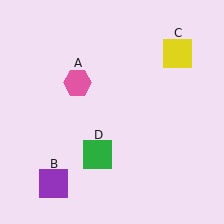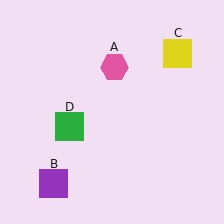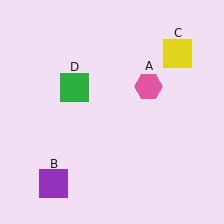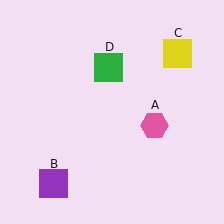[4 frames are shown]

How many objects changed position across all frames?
2 objects changed position: pink hexagon (object A), green square (object D).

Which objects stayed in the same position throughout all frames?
Purple square (object B) and yellow square (object C) remained stationary.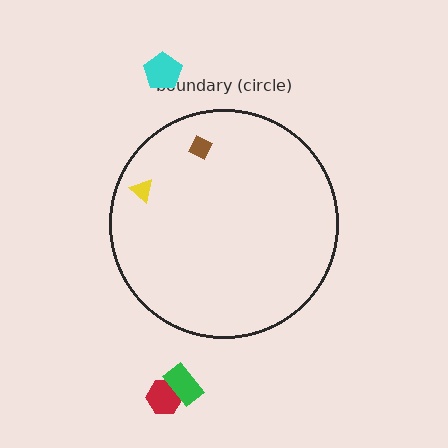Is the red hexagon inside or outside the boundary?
Outside.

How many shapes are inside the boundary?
2 inside, 3 outside.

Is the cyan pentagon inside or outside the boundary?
Outside.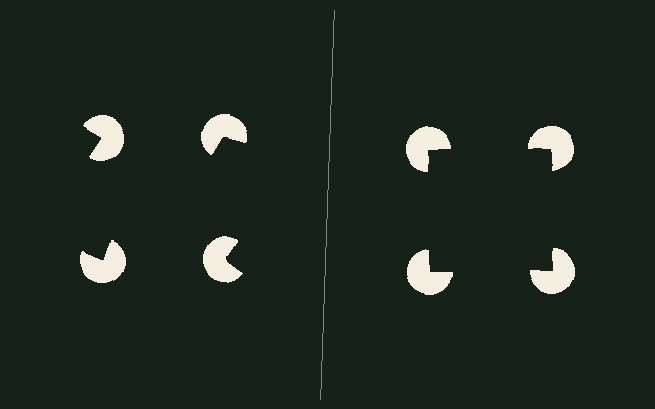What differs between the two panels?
The pac-man discs are positioned identically on both sides; only the wedge orientations differ. On the right they align to a square; on the left they are misaligned.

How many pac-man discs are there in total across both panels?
8 — 4 on each side.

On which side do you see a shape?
An illusory square appears on the right side. On the left side the wedge cuts are rotated, so no coherent shape forms.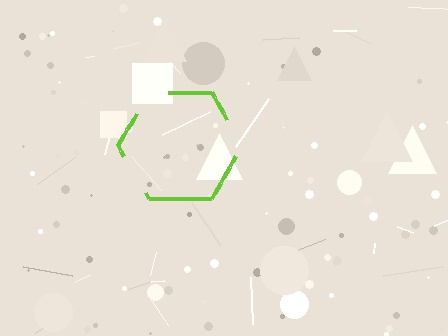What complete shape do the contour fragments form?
The contour fragments form a hexagon.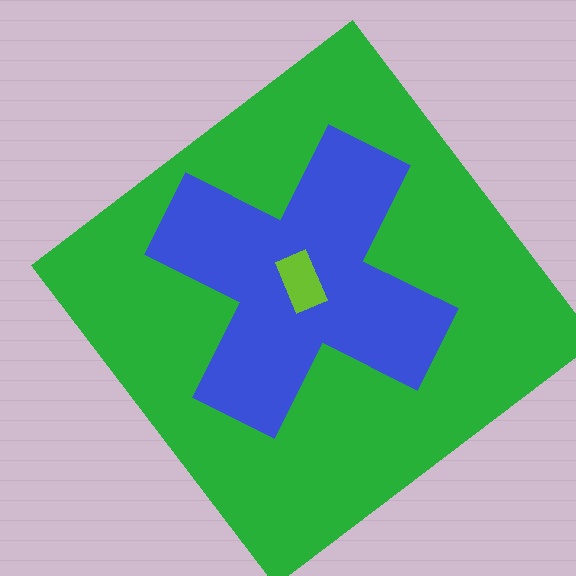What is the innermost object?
The lime rectangle.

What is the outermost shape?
The green diamond.